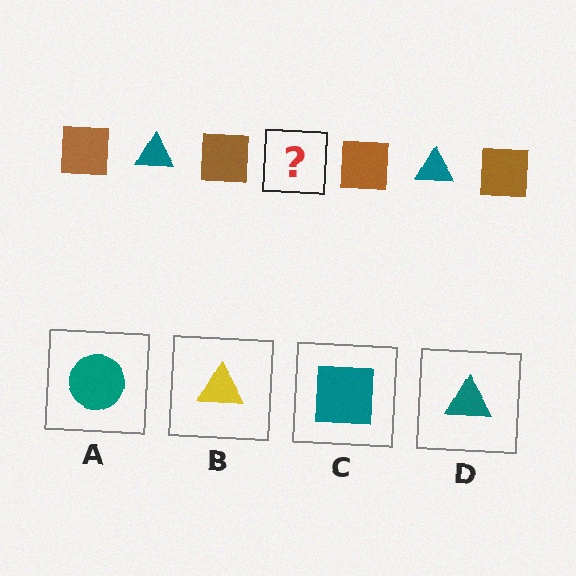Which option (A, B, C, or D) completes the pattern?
D.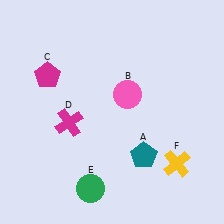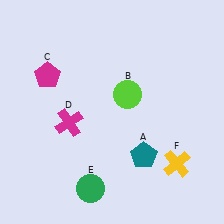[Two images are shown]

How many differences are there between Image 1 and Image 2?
There is 1 difference between the two images.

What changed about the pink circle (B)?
In Image 1, B is pink. In Image 2, it changed to lime.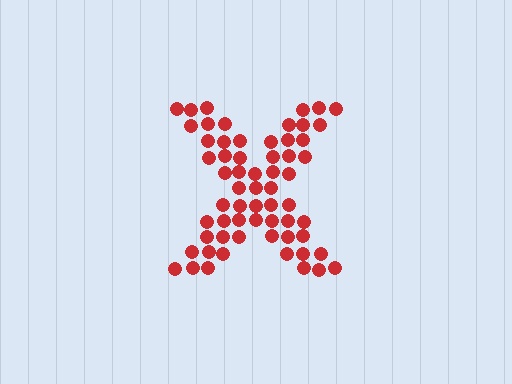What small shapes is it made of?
It is made of small circles.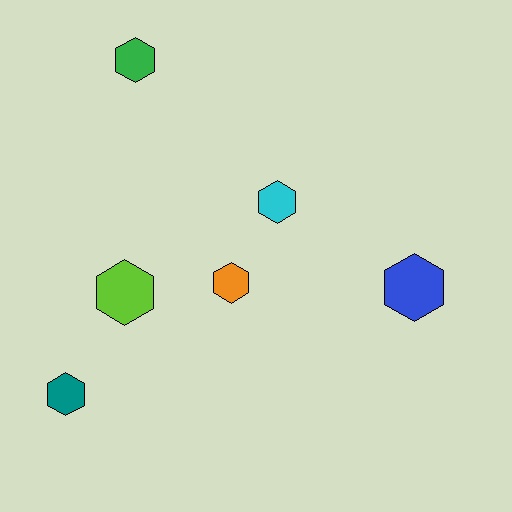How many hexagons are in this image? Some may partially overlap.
There are 6 hexagons.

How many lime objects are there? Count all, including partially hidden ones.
There is 1 lime object.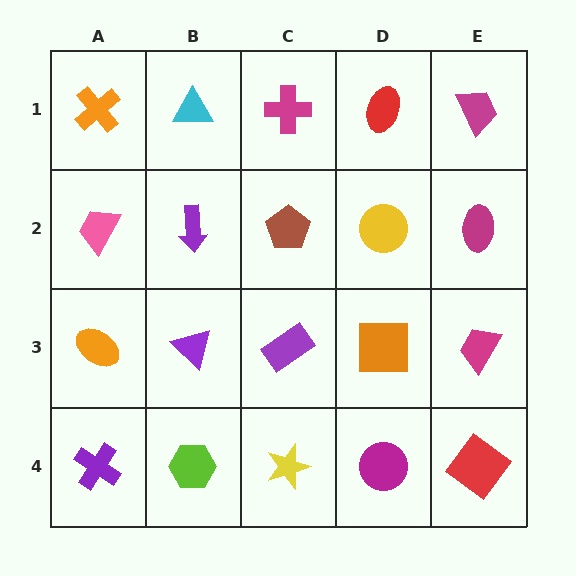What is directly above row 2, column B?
A cyan triangle.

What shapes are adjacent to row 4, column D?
An orange square (row 3, column D), a yellow star (row 4, column C), a red diamond (row 4, column E).